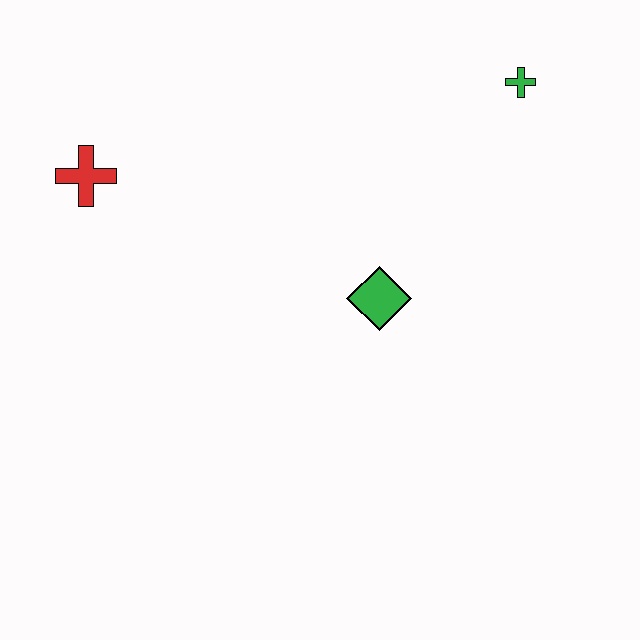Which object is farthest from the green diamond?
The red cross is farthest from the green diamond.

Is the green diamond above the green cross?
No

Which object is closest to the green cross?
The green diamond is closest to the green cross.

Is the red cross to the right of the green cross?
No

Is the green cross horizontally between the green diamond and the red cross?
No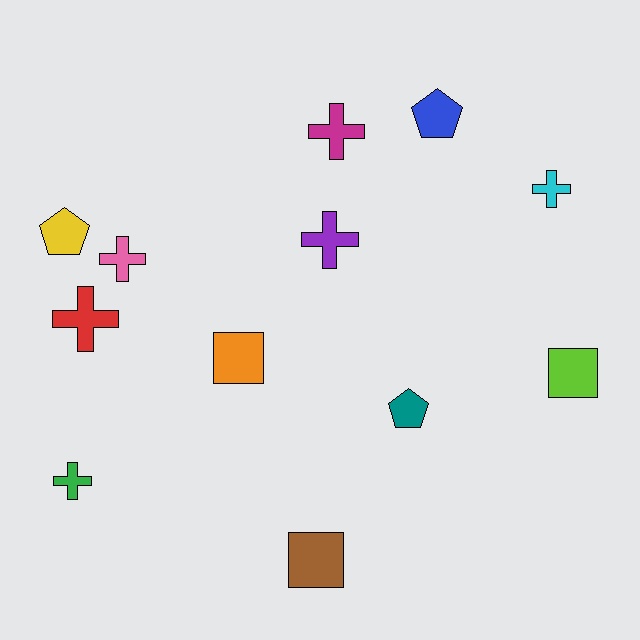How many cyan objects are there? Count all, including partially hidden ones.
There is 1 cyan object.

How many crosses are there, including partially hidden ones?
There are 6 crosses.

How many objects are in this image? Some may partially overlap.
There are 12 objects.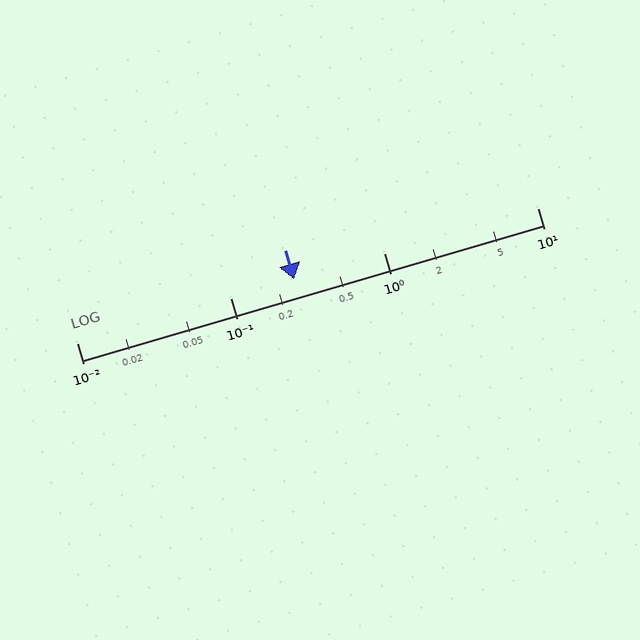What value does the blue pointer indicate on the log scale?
The pointer indicates approximately 0.26.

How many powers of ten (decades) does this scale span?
The scale spans 3 decades, from 0.01 to 10.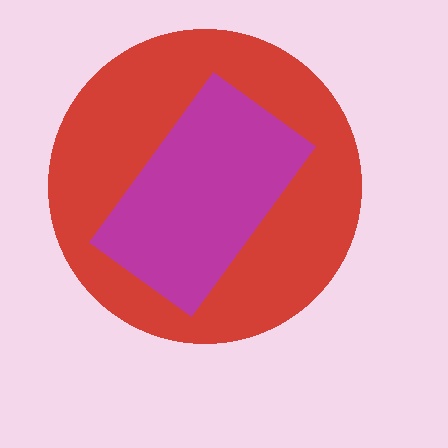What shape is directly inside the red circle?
The magenta rectangle.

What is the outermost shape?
The red circle.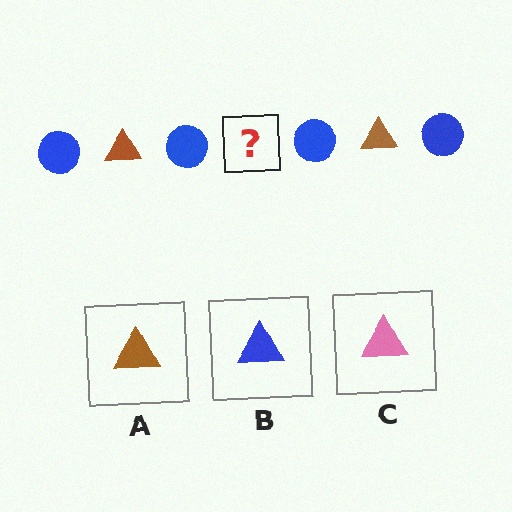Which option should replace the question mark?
Option A.